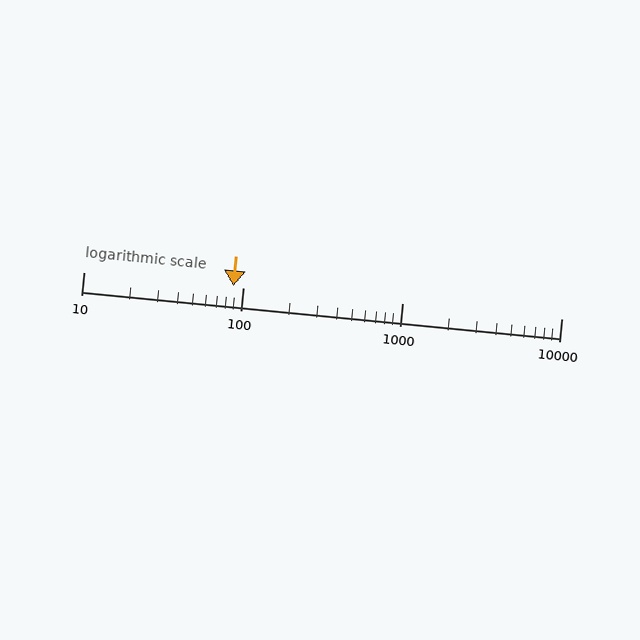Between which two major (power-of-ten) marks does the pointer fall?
The pointer is between 10 and 100.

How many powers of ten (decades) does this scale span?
The scale spans 3 decades, from 10 to 10000.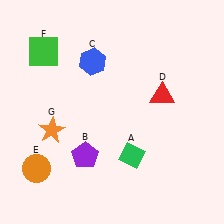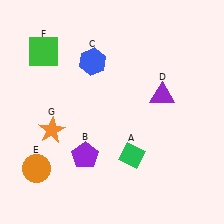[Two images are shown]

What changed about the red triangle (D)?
In Image 1, D is red. In Image 2, it changed to purple.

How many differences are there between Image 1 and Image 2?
There is 1 difference between the two images.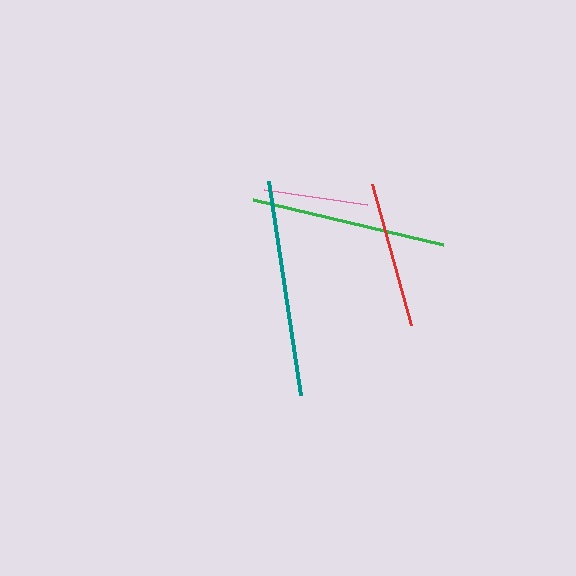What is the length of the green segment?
The green segment is approximately 195 pixels long.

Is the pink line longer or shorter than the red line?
The red line is longer than the pink line.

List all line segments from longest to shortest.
From longest to shortest: teal, green, red, pink.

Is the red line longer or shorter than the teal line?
The teal line is longer than the red line.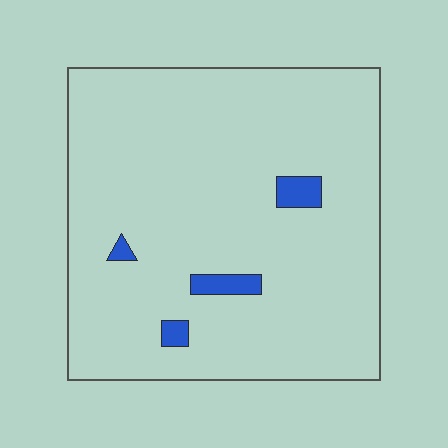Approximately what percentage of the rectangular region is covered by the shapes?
Approximately 5%.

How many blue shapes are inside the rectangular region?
4.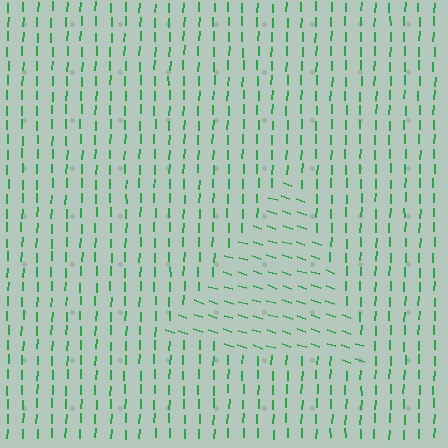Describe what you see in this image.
The image is filled with small green line segments. A triangle region in the image has lines oriented differently from the surrounding lines, creating a visible texture boundary.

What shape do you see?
I see a triangle.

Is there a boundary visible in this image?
Yes, there is a texture boundary formed by a change in line orientation.